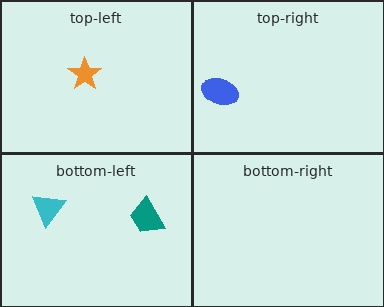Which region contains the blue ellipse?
The top-right region.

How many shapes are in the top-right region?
1.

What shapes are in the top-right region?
The blue ellipse.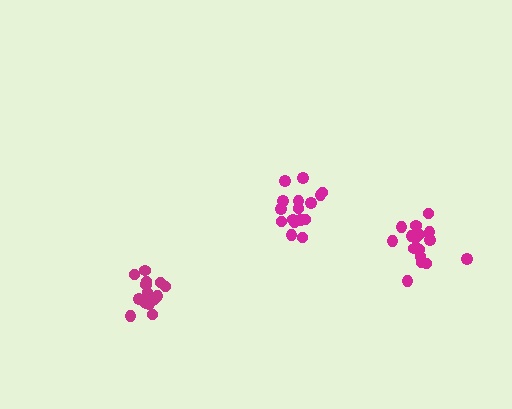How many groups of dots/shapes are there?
There are 3 groups.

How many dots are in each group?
Group 1: 17 dots, Group 2: 15 dots, Group 3: 17 dots (49 total).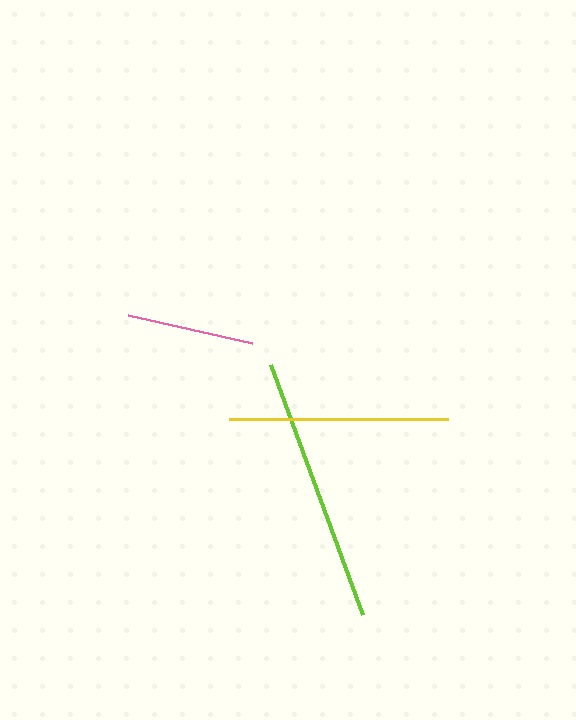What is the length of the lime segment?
The lime segment is approximately 266 pixels long.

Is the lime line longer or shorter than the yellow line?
The lime line is longer than the yellow line.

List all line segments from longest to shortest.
From longest to shortest: lime, yellow, pink.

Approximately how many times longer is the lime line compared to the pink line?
The lime line is approximately 2.1 times the length of the pink line.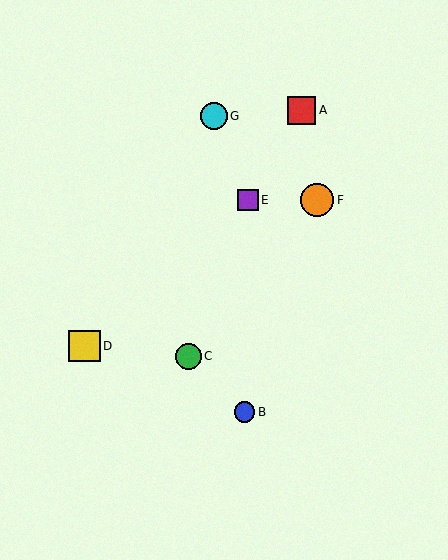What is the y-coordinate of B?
Object B is at y≈412.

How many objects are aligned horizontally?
2 objects (E, F) are aligned horizontally.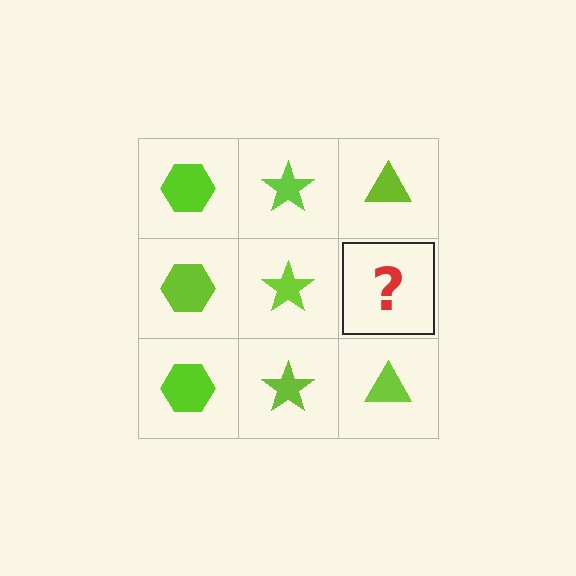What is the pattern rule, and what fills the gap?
The rule is that each column has a consistent shape. The gap should be filled with a lime triangle.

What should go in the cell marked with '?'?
The missing cell should contain a lime triangle.